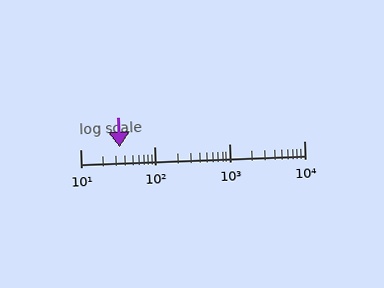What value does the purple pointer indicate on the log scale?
The pointer indicates approximately 34.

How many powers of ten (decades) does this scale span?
The scale spans 3 decades, from 10 to 10000.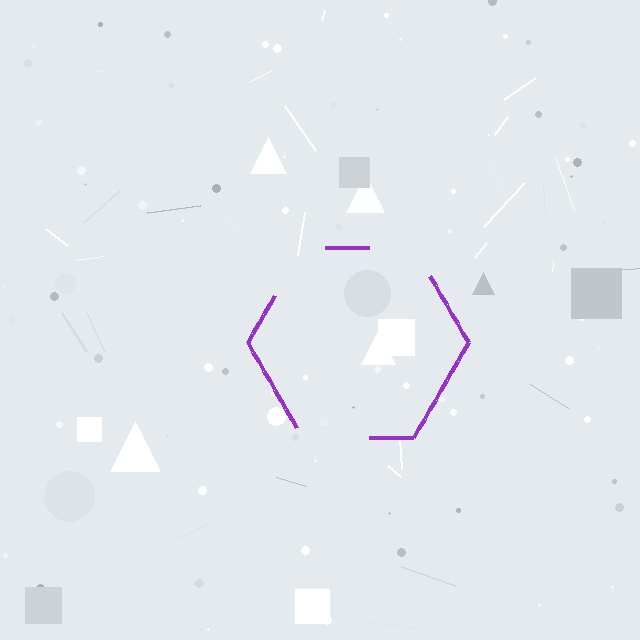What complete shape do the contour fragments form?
The contour fragments form a hexagon.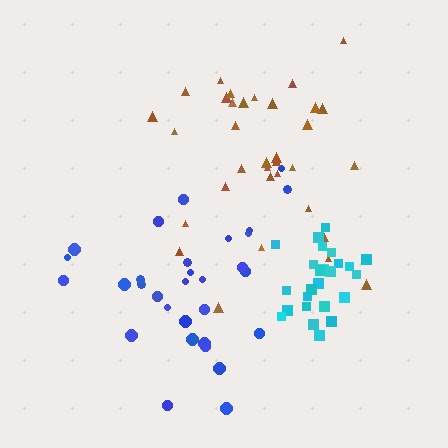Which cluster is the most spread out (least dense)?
Blue.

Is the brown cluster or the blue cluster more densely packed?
Brown.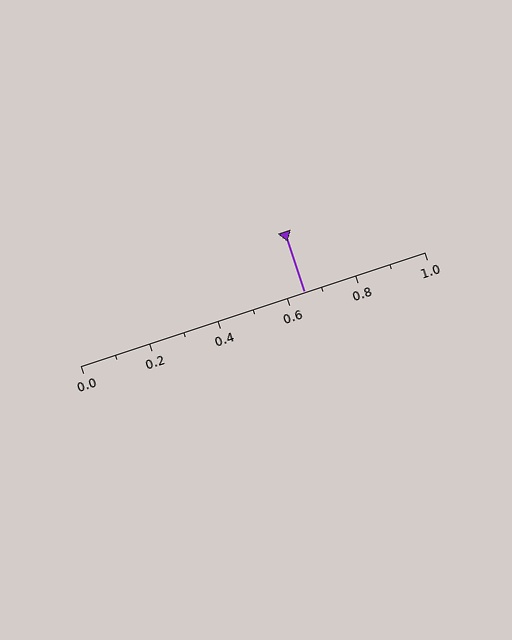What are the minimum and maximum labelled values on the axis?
The axis runs from 0.0 to 1.0.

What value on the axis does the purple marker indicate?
The marker indicates approximately 0.65.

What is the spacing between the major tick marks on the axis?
The major ticks are spaced 0.2 apart.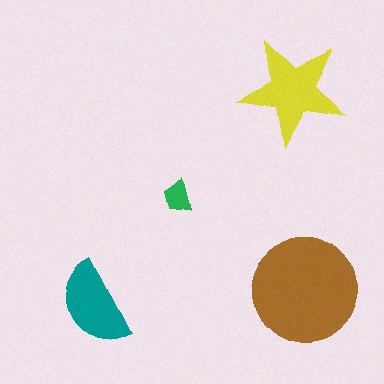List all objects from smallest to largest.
The green trapezoid, the teal semicircle, the yellow star, the brown circle.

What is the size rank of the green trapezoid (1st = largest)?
4th.